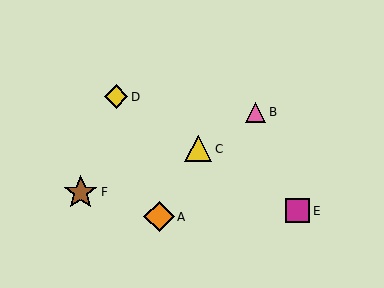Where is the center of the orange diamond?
The center of the orange diamond is at (159, 217).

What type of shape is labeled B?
Shape B is a pink triangle.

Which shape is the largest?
The brown star (labeled F) is the largest.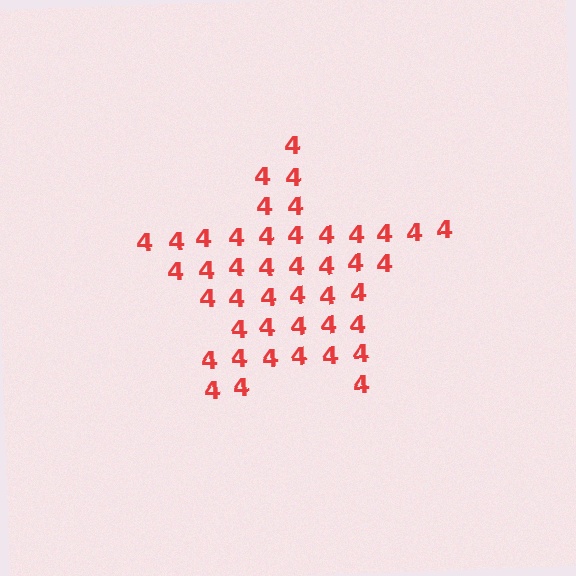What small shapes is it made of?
It is made of small digit 4's.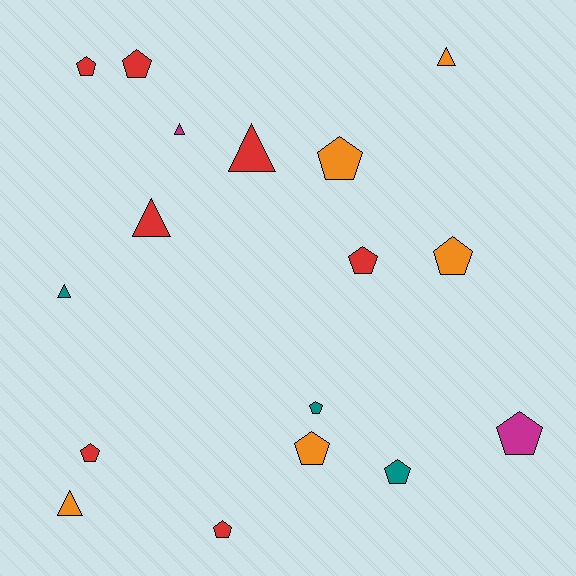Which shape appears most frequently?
Pentagon, with 11 objects.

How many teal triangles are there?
There is 1 teal triangle.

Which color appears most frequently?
Red, with 7 objects.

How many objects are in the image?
There are 17 objects.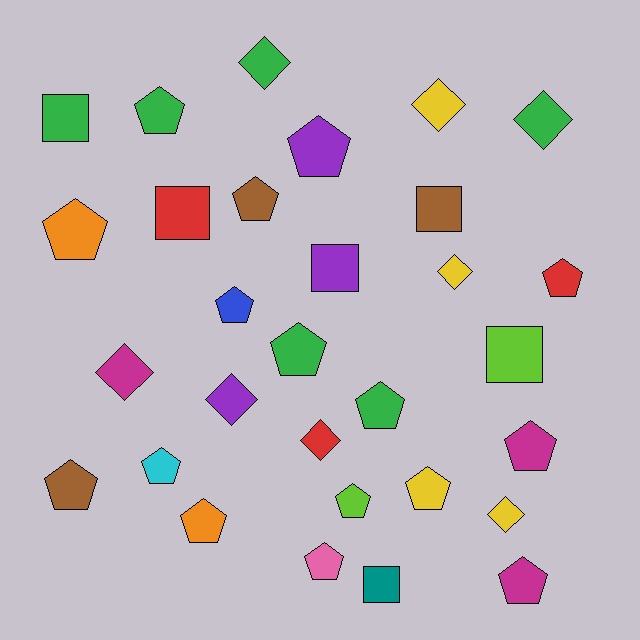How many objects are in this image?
There are 30 objects.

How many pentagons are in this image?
There are 16 pentagons.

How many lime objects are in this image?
There are 2 lime objects.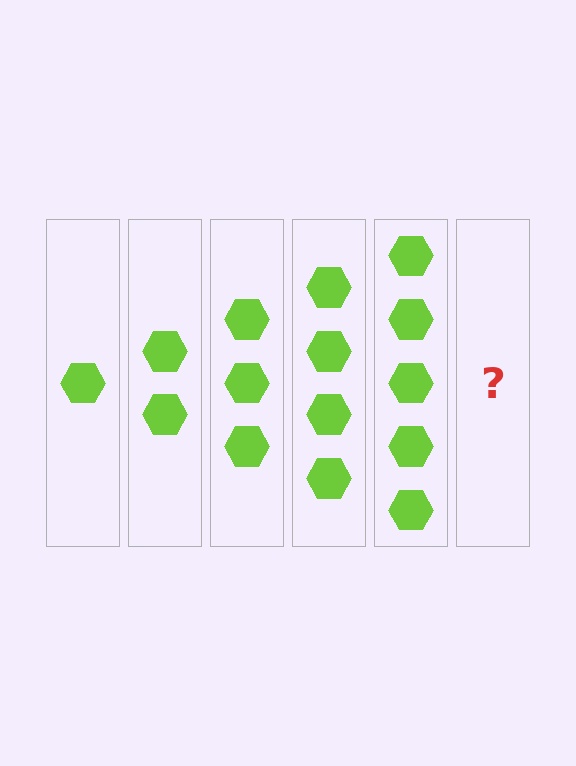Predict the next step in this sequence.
The next step is 6 hexagons.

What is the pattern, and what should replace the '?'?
The pattern is that each step adds one more hexagon. The '?' should be 6 hexagons.